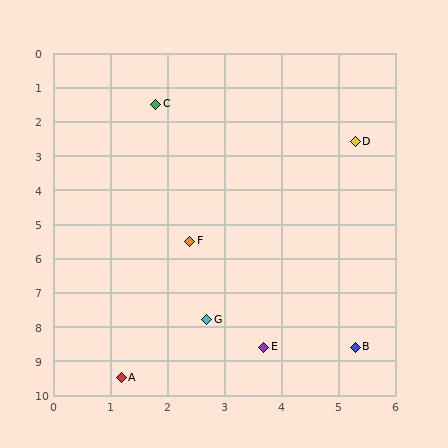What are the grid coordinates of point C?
Point C is at approximately (1.8, 1.5).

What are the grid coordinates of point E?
Point E is at approximately (3.7, 8.6).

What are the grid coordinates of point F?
Point F is at approximately (2.4, 5.5).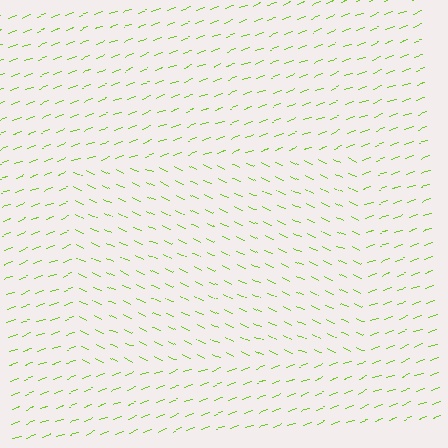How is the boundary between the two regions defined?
The boundary is defined purely by a change in line orientation (approximately 45 degrees difference). All lines are the same color and thickness.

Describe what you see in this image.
The image is filled with small lime line segments. A rectangle region in the image has lines oriented differently from the surrounding lines, creating a visible texture boundary.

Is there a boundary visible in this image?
Yes, there is a texture boundary formed by a change in line orientation.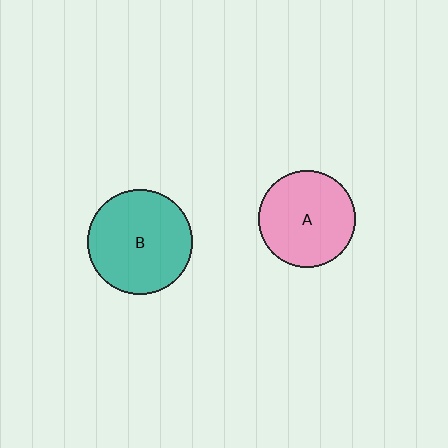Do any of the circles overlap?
No, none of the circles overlap.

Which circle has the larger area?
Circle B (teal).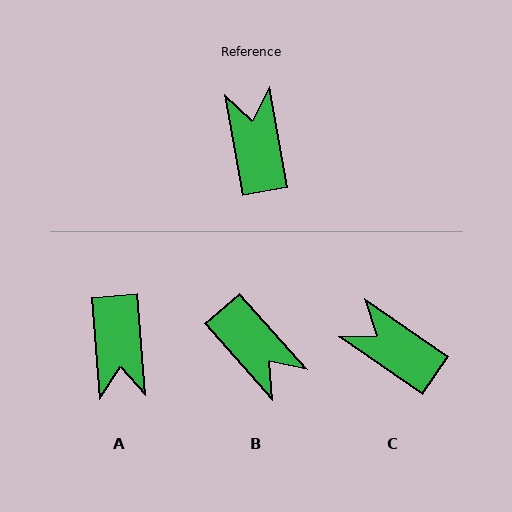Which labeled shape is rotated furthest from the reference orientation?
A, about 174 degrees away.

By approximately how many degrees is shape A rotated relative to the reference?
Approximately 174 degrees counter-clockwise.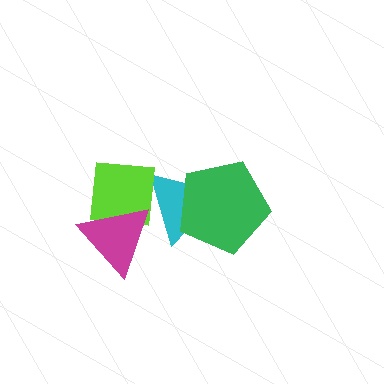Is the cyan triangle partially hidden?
Yes, it is partially covered by another shape.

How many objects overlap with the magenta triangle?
2 objects overlap with the magenta triangle.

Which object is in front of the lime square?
The magenta triangle is in front of the lime square.